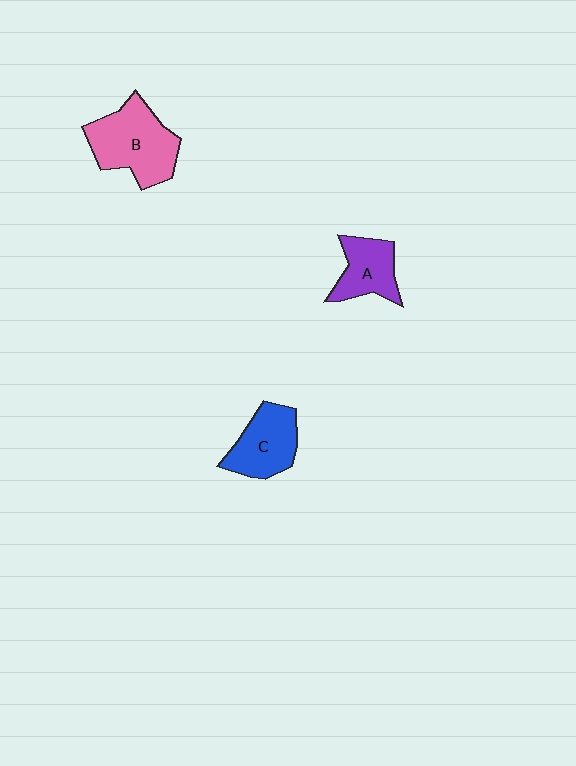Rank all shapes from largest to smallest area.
From largest to smallest: B (pink), C (blue), A (purple).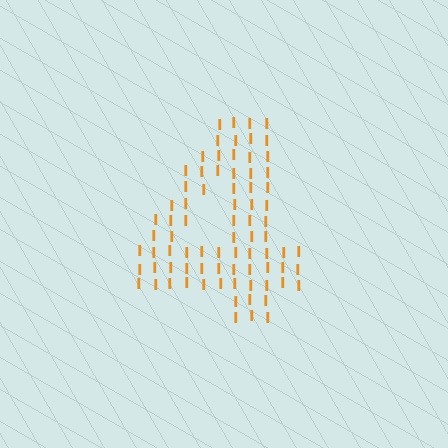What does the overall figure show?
The overall figure shows the digit 4.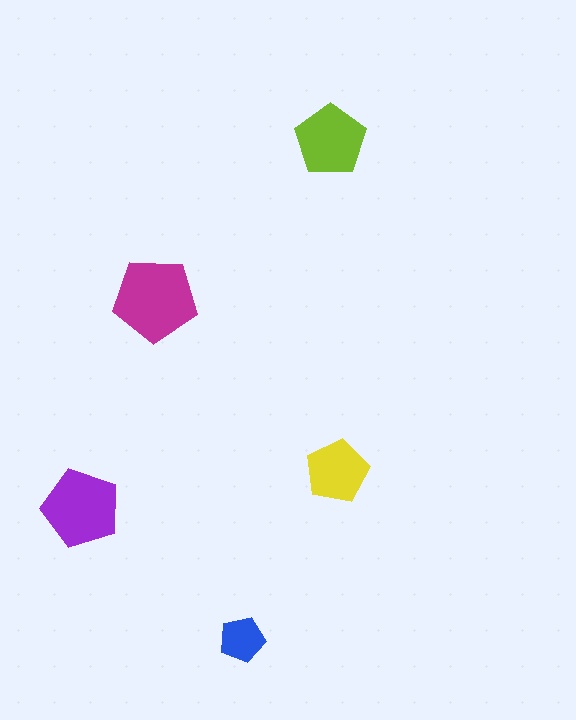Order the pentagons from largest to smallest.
the magenta one, the purple one, the lime one, the yellow one, the blue one.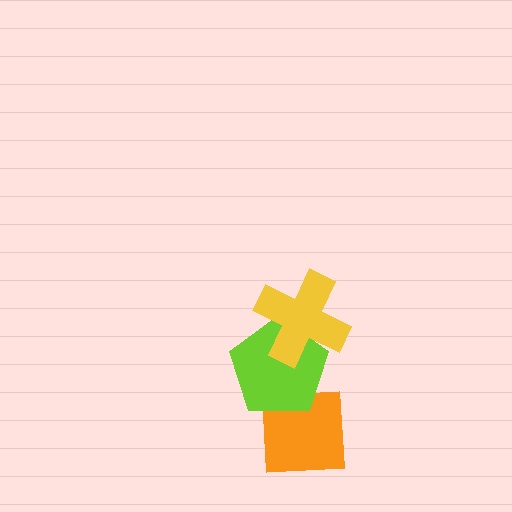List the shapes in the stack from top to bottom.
From top to bottom: the yellow cross, the lime pentagon, the orange square.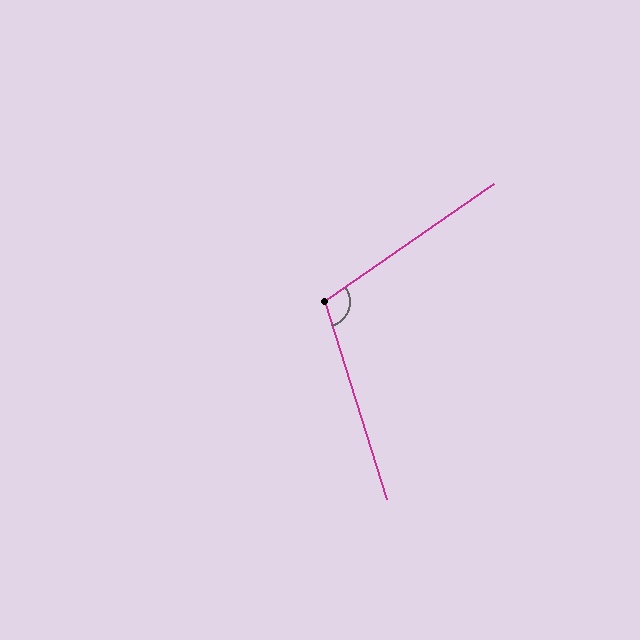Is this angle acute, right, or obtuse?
It is obtuse.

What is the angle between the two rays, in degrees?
Approximately 107 degrees.